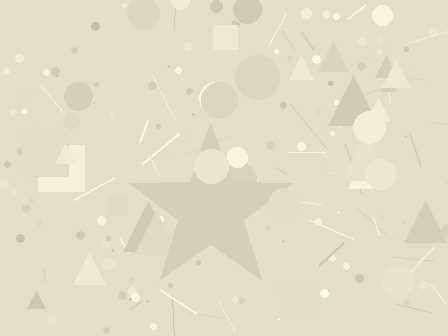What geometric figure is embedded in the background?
A star is embedded in the background.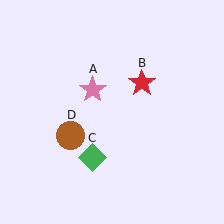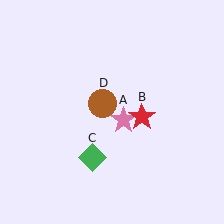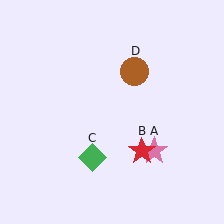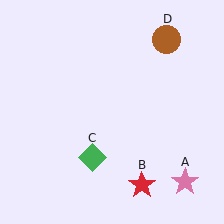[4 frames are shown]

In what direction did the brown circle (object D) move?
The brown circle (object D) moved up and to the right.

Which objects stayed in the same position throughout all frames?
Green diamond (object C) remained stationary.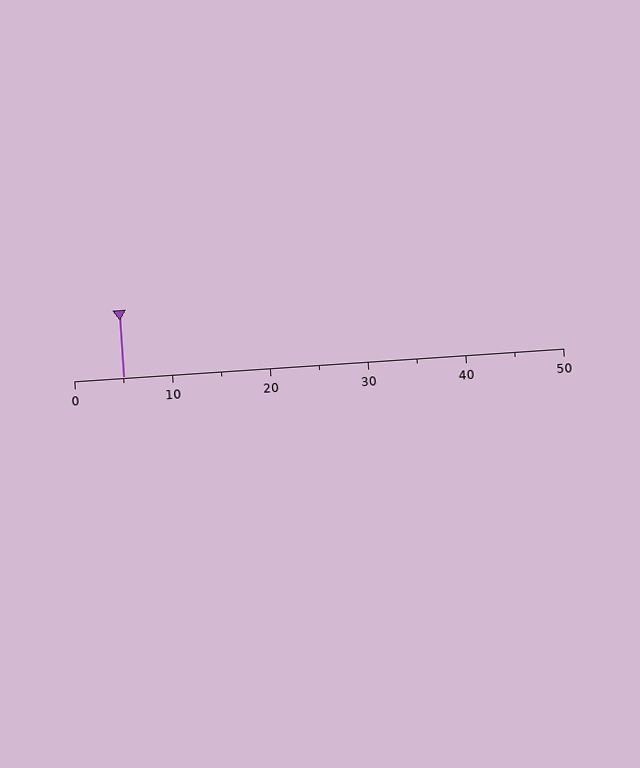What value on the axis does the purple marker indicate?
The marker indicates approximately 5.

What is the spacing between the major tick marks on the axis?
The major ticks are spaced 10 apart.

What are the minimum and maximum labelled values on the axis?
The axis runs from 0 to 50.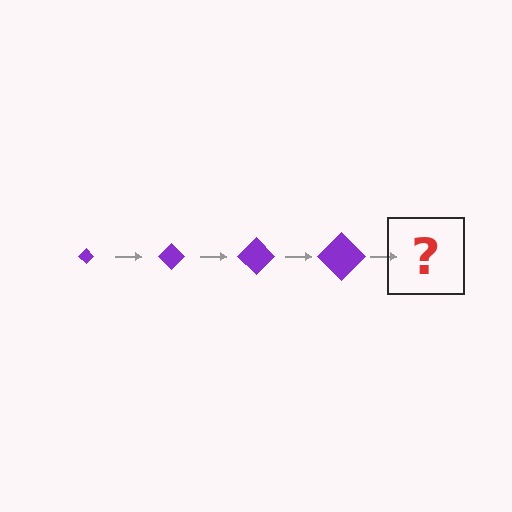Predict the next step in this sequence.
The next step is a purple diamond, larger than the previous one.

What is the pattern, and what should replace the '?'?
The pattern is that the diamond gets progressively larger each step. The '?' should be a purple diamond, larger than the previous one.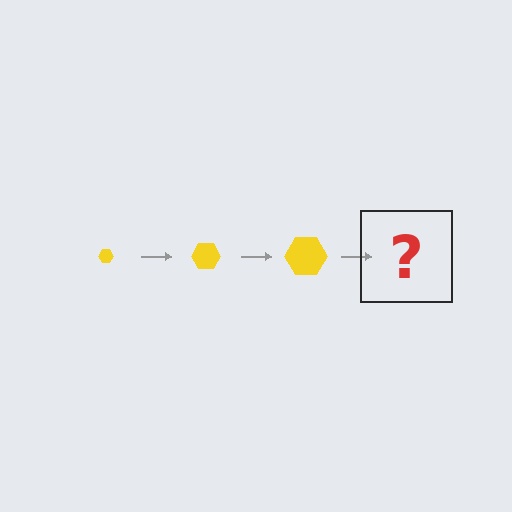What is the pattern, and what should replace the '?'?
The pattern is that the hexagon gets progressively larger each step. The '?' should be a yellow hexagon, larger than the previous one.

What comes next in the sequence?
The next element should be a yellow hexagon, larger than the previous one.